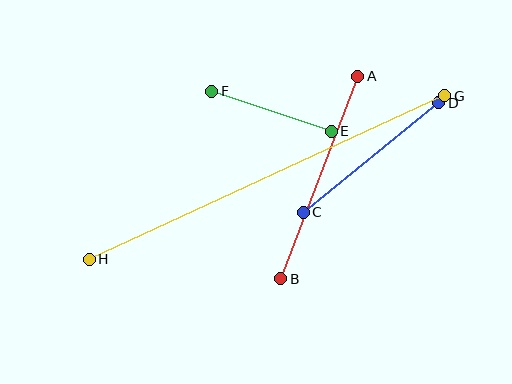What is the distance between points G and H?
The distance is approximately 391 pixels.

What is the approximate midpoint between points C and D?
The midpoint is at approximately (371, 158) pixels.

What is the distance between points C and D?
The distance is approximately 174 pixels.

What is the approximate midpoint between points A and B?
The midpoint is at approximately (319, 177) pixels.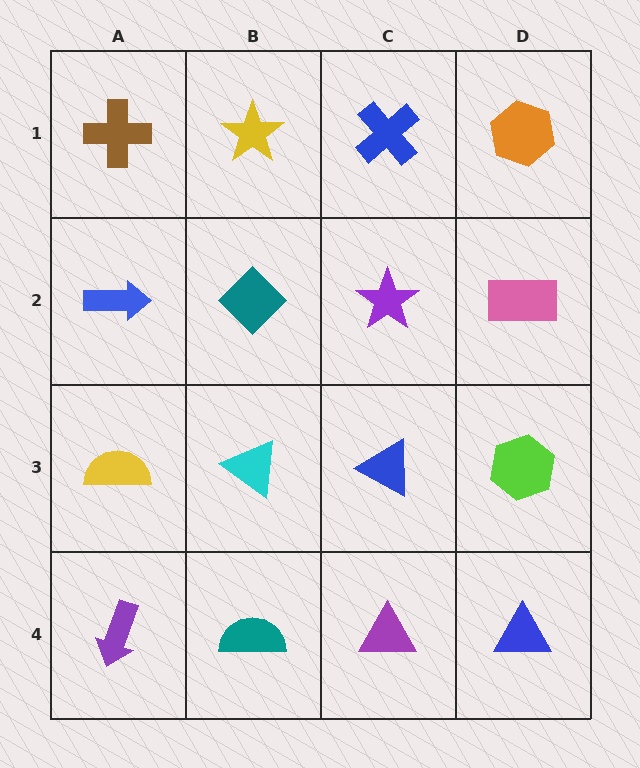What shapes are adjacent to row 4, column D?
A lime hexagon (row 3, column D), a purple triangle (row 4, column C).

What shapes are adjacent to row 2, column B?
A yellow star (row 1, column B), a cyan triangle (row 3, column B), a blue arrow (row 2, column A), a purple star (row 2, column C).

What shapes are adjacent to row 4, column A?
A yellow semicircle (row 3, column A), a teal semicircle (row 4, column B).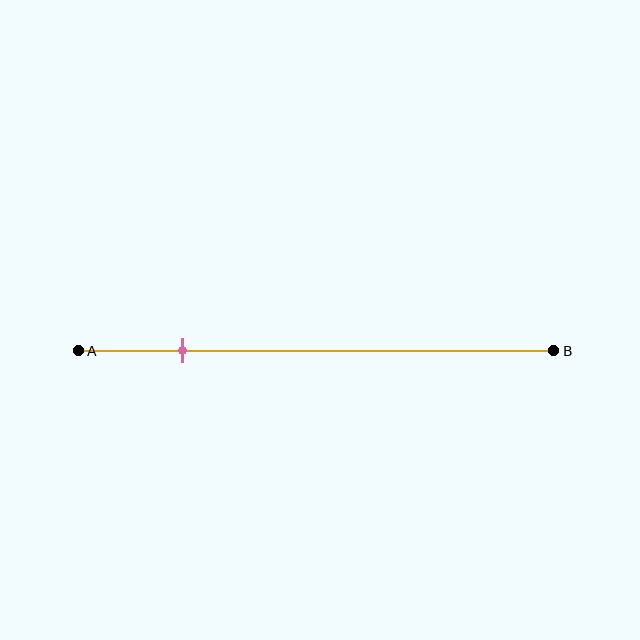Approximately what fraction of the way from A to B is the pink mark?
The pink mark is approximately 20% of the way from A to B.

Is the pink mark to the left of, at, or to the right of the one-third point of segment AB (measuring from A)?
The pink mark is to the left of the one-third point of segment AB.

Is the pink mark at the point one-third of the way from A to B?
No, the mark is at about 20% from A, not at the 33% one-third point.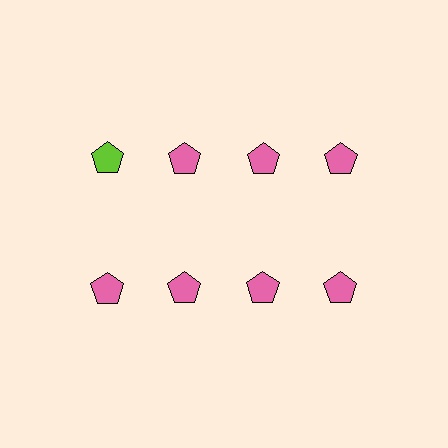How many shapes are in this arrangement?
There are 8 shapes arranged in a grid pattern.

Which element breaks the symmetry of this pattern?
The lime pentagon in the top row, leftmost column breaks the symmetry. All other shapes are pink pentagons.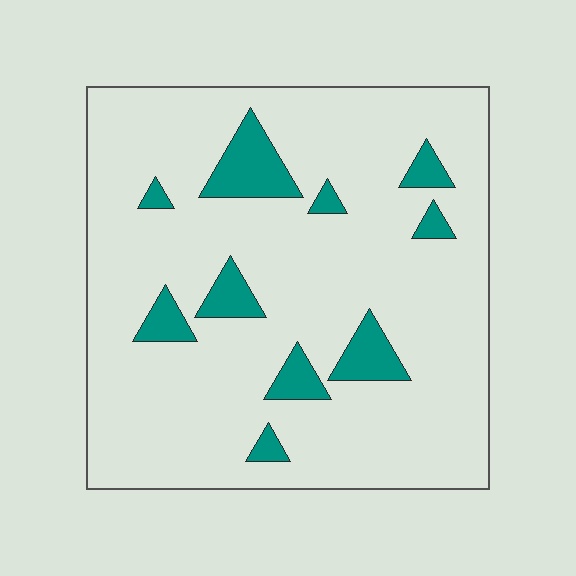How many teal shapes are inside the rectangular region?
10.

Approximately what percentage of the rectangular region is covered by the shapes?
Approximately 10%.